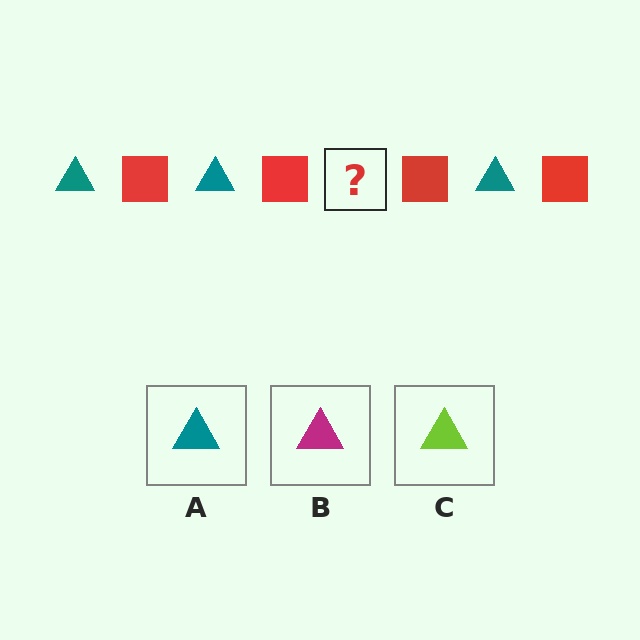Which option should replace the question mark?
Option A.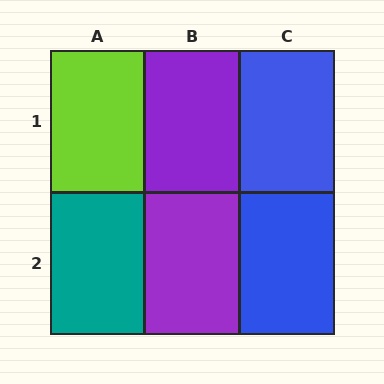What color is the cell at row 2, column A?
Teal.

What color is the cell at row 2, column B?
Purple.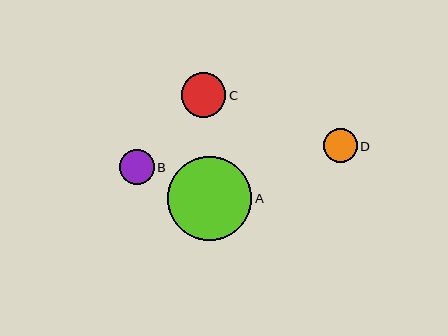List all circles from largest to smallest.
From largest to smallest: A, C, B, D.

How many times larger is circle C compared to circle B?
Circle C is approximately 1.3 times the size of circle B.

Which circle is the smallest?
Circle D is the smallest with a size of approximately 34 pixels.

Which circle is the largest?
Circle A is the largest with a size of approximately 85 pixels.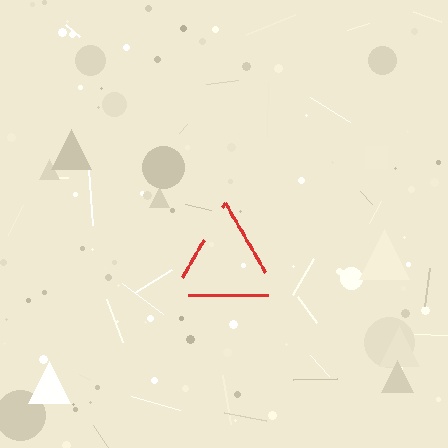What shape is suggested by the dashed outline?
The dashed outline suggests a triangle.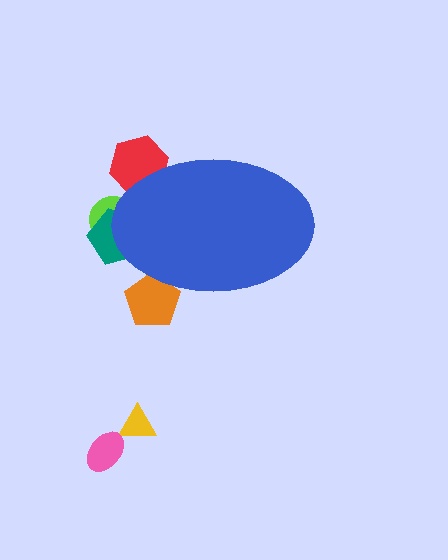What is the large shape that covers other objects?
A blue ellipse.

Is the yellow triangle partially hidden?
No, the yellow triangle is fully visible.